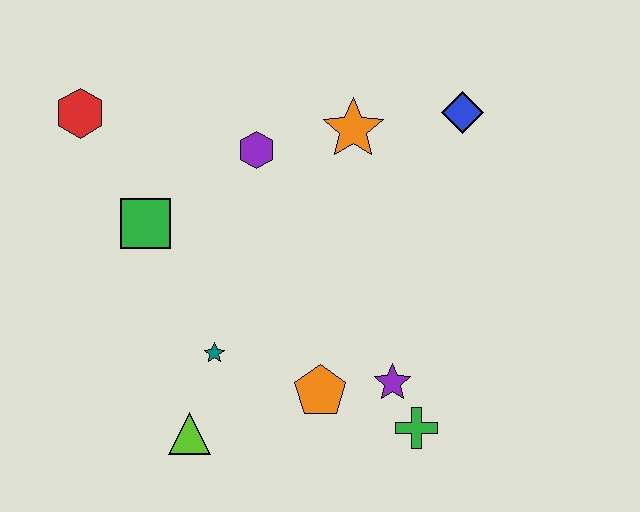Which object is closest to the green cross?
The purple star is closest to the green cross.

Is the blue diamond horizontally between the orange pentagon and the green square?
No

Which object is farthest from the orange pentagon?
The red hexagon is farthest from the orange pentagon.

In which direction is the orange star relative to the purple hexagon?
The orange star is to the right of the purple hexagon.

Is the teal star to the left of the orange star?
Yes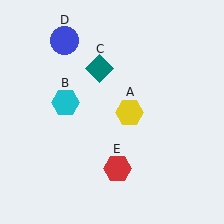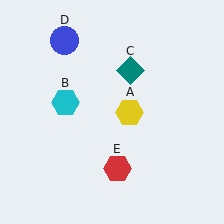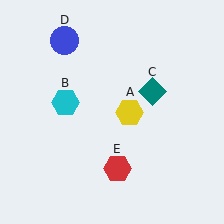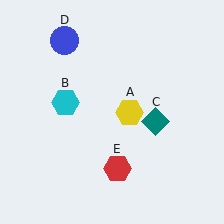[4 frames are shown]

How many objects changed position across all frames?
1 object changed position: teal diamond (object C).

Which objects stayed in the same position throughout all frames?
Yellow hexagon (object A) and cyan hexagon (object B) and blue circle (object D) and red hexagon (object E) remained stationary.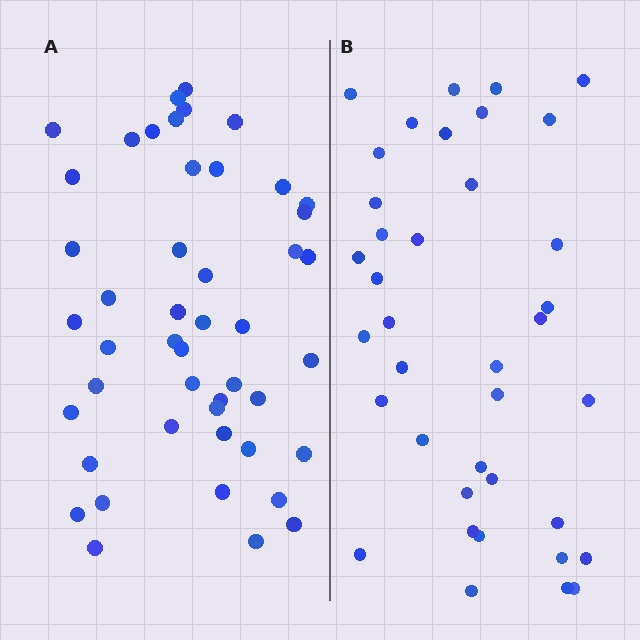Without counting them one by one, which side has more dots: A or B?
Region A (the left region) has more dots.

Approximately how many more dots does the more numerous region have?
Region A has roughly 8 or so more dots than region B.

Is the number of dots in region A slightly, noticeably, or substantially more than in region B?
Region A has only slightly more — the two regions are fairly close. The ratio is roughly 1.2 to 1.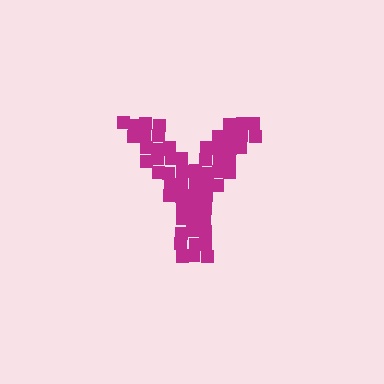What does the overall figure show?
The overall figure shows the letter Y.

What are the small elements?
The small elements are squares.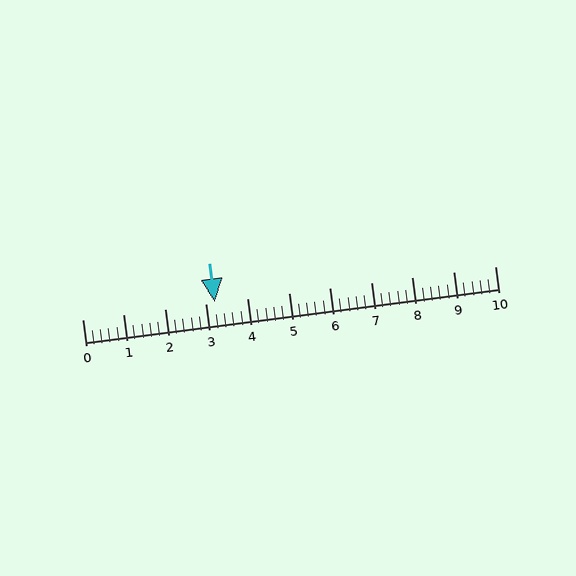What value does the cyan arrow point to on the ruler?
The cyan arrow points to approximately 3.2.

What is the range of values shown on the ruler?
The ruler shows values from 0 to 10.